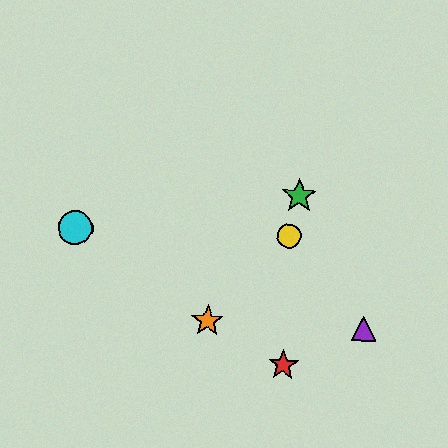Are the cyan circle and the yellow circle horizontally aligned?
Yes, both are at y≈227.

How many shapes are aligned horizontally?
3 shapes (the blue circle, the yellow circle, the cyan circle) are aligned horizontally.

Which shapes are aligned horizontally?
The blue circle, the yellow circle, the cyan circle are aligned horizontally.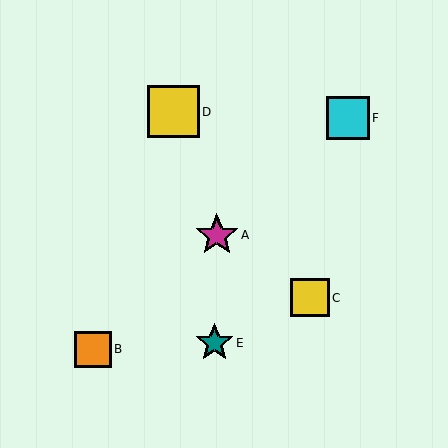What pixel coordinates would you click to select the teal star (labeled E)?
Click at (214, 343) to select the teal star E.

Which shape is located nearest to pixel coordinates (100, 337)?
The orange square (labeled B) at (93, 349) is nearest to that location.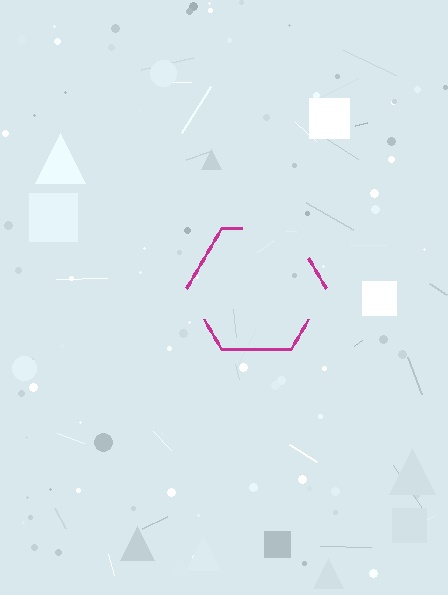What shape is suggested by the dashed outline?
The dashed outline suggests a hexagon.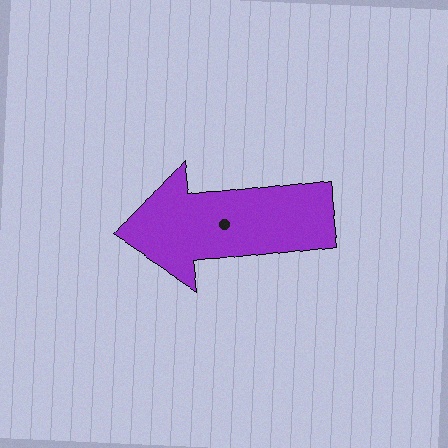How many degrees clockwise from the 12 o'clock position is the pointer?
Approximately 263 degrees.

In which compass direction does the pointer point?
West.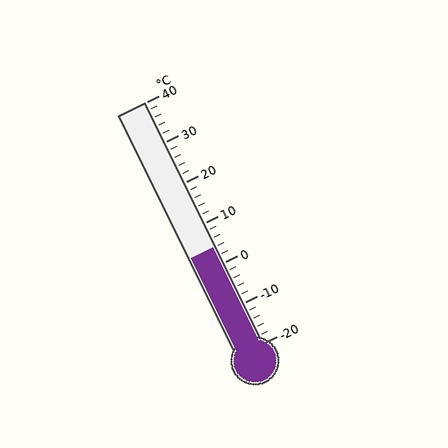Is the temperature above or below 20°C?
The temperature is below 20°C.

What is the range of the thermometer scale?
The thermometer scale ranges from -20°C to 40°C.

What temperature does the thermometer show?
The thermometer shows approximately 4°C.